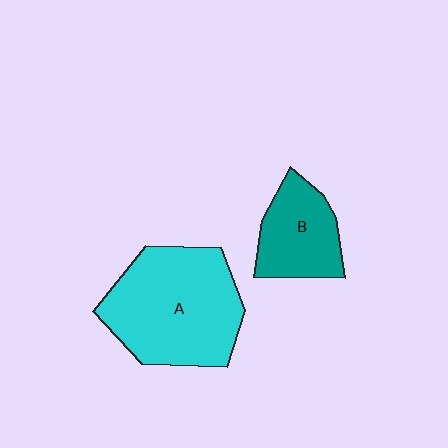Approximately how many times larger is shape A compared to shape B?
Approximately 2.0 times.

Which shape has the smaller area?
Shape B (teal).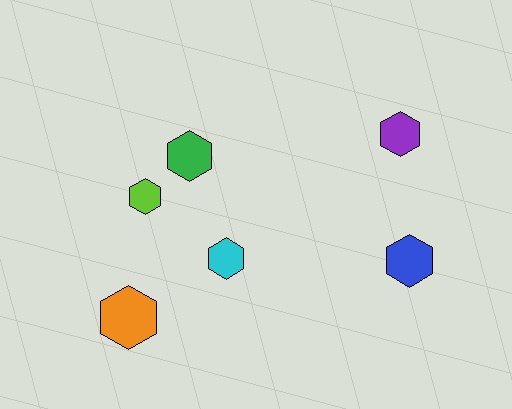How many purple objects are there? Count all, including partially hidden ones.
There is 1 purple object.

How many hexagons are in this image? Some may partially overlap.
There are 6 hexagons.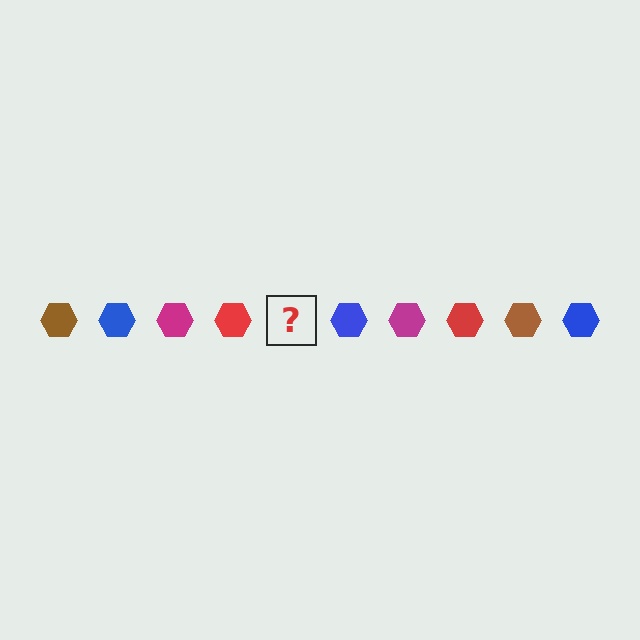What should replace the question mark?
The question mark should be replaced with a brown hexagon.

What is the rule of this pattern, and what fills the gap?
The rule is that the pattern cycles through brown, blue, magenta, red hexagons. The gap should be filled with a brown hexagon.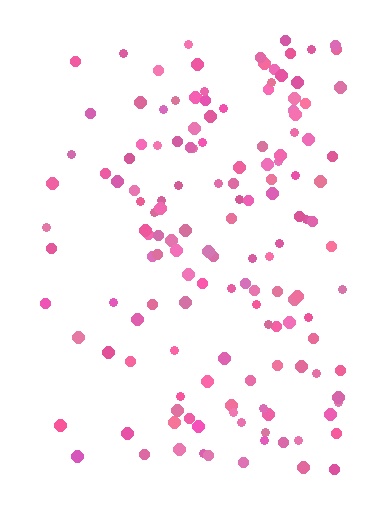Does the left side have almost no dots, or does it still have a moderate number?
Still a moderate number, just noticeably fewer than the right.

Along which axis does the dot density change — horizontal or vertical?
Horizontal.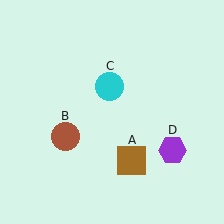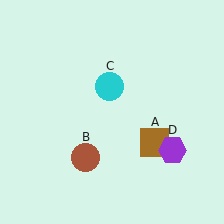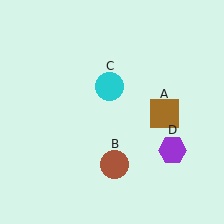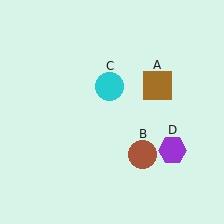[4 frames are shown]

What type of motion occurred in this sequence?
The brown square (object A), brown circle (object B) rotated counterclockwise around the center of the scene.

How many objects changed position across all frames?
2 objects changed position: brown square (object A), brown circle (object B).